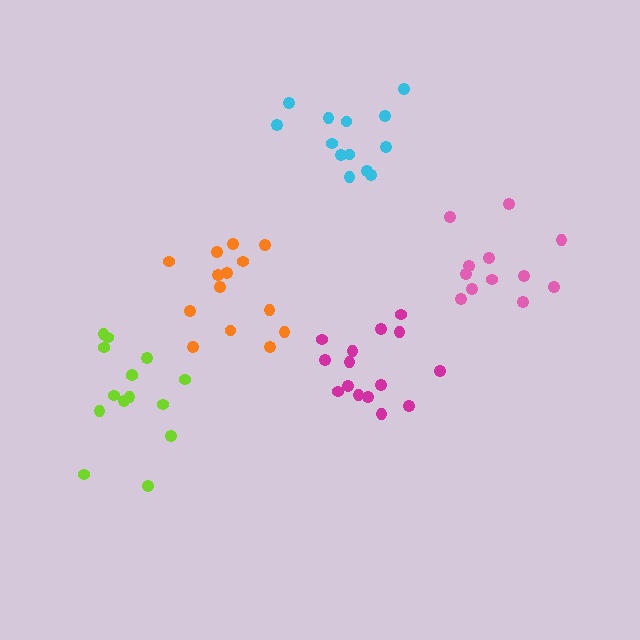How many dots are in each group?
Group 1: 14 dots, Group 2: 13 dots, Group 3: 15 dots, Group 4: 12 dots, Group 5: 15 dots (69 total).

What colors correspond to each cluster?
The clusters are colored: orange, cyan, magenta, pink, lime.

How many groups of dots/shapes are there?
There are 5 groups.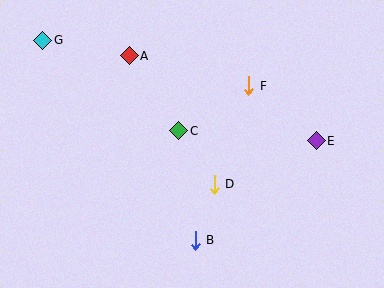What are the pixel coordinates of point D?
Point D is at (214, 184).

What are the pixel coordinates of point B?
Point B is at (195, 240).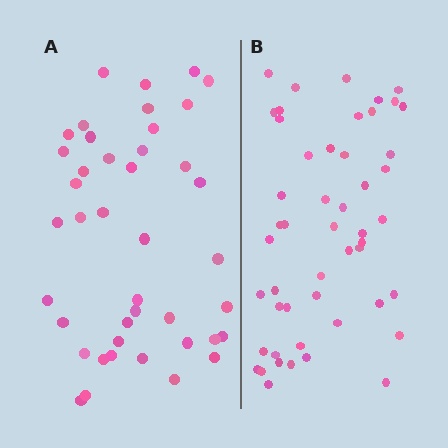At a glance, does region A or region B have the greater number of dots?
Region B (the right region) has more dots.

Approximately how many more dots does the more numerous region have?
Region B has roughly 8 or so more dots than region A.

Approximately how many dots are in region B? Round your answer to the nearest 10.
About 50 dots.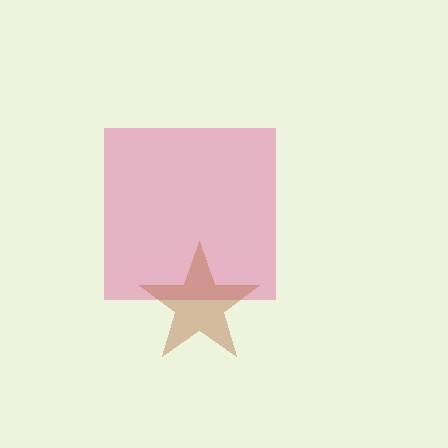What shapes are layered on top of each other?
The layered shapes are: a pink square, a brown star.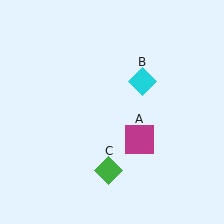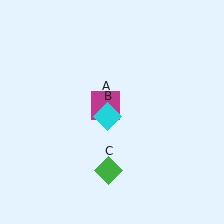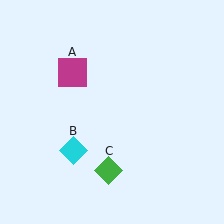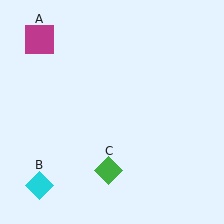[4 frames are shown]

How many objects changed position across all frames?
2 objects changed position: magenta square (object A), cyan diamond (object B).